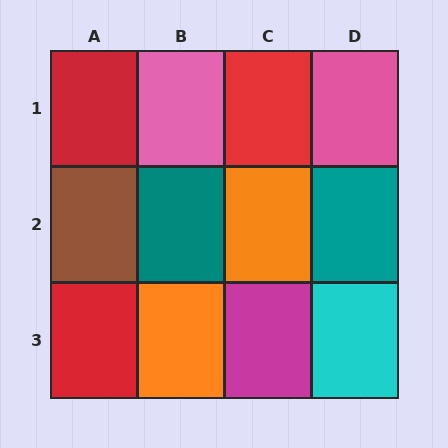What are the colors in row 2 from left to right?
Brown, teal, orange, teal.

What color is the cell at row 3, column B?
Orange.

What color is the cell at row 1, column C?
Red.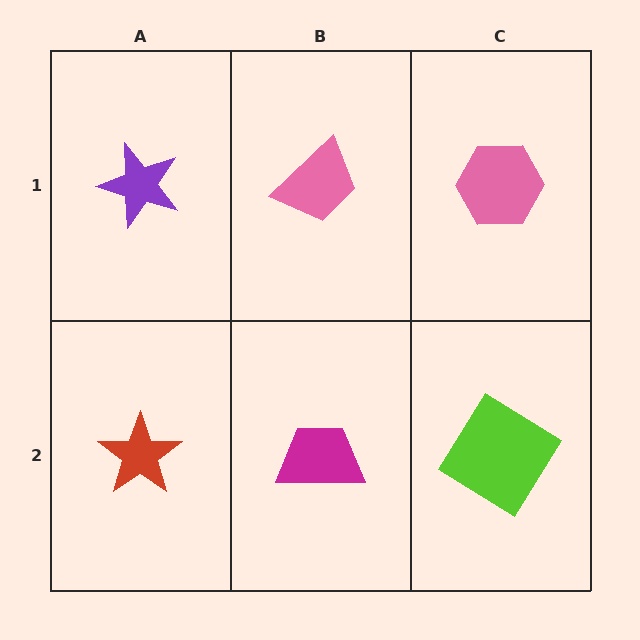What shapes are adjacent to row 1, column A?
A red star (row 2, column A), a pink trapezoid (row 1, column B).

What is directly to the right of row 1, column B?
A pink hexagon.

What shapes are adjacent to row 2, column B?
A pink trapezoid (row 1, column B), a red star (row 2, column A), a lime diamond (row 2, column C).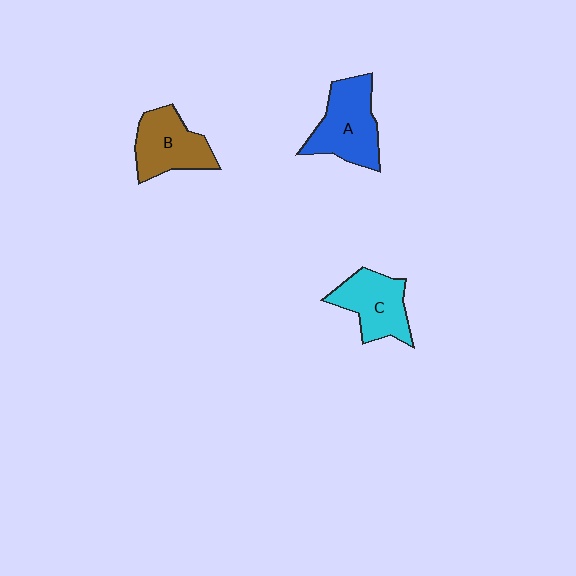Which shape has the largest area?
Shape A (blue).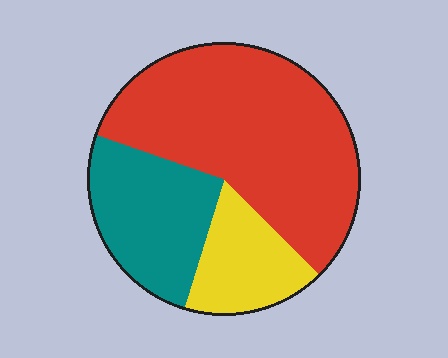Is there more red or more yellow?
Red.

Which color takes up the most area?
Red, at roughly 55%.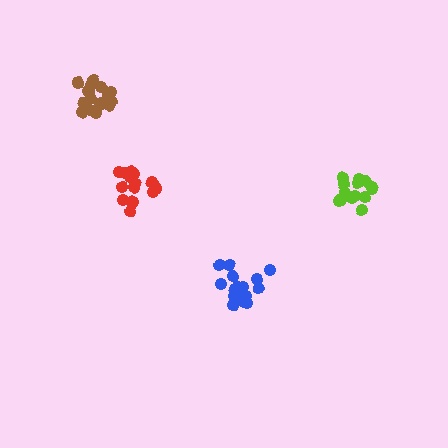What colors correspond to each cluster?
The clusters are colored: lime, red, blue, brown.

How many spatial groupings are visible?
There are 4 spatial groupings.